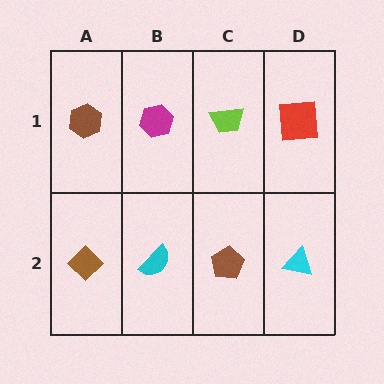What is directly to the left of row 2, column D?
A brown pentagon.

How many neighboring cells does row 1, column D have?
2.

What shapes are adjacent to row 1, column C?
A brown pentagon (row 2, column C), a magenta hexagon (row 1, column B), a red square (row 1, column D).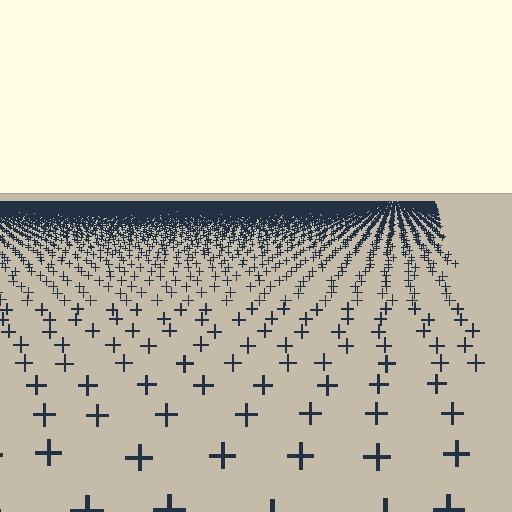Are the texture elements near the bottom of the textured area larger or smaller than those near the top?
Larger. Near the bottom, elements are closer to the viewer and appear at a bigger on-screen size.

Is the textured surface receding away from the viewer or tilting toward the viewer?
The surface is receding away from the viewer. Texture elements get smaller and denser toward the top.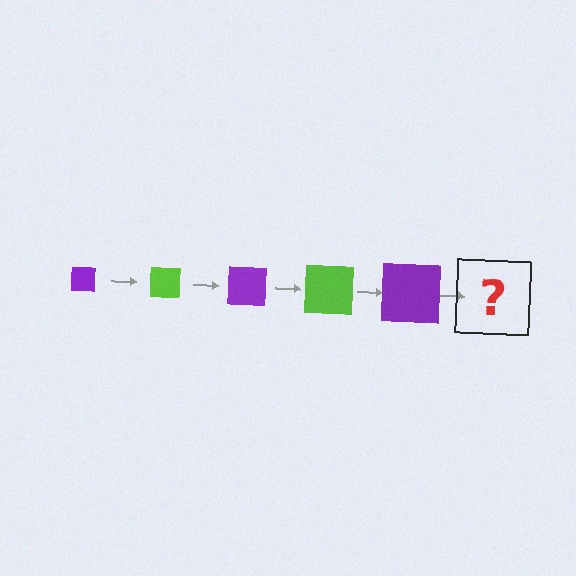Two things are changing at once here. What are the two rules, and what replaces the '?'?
The two rules are that the square grows larger each step and the color cycles through purple and lime. The '?' should be a lime square, larger than the previous one.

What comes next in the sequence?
The next element should be a lime square, larger than the previous one.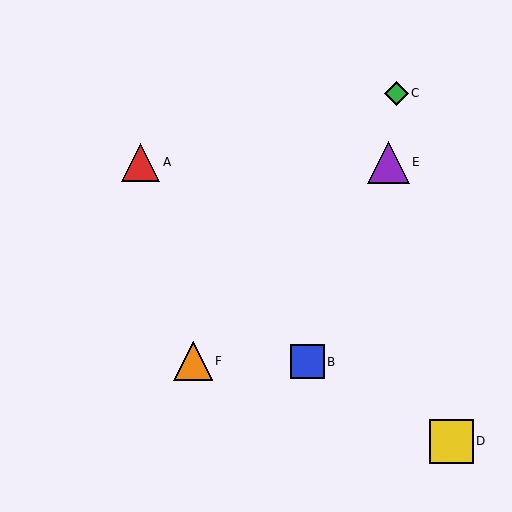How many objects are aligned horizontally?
2 objects (A, E) are aligned horizontally.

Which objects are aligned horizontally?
Objects A, E are aligned horizontally.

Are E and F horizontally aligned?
No, E is at y≈162 and F is at y≈361.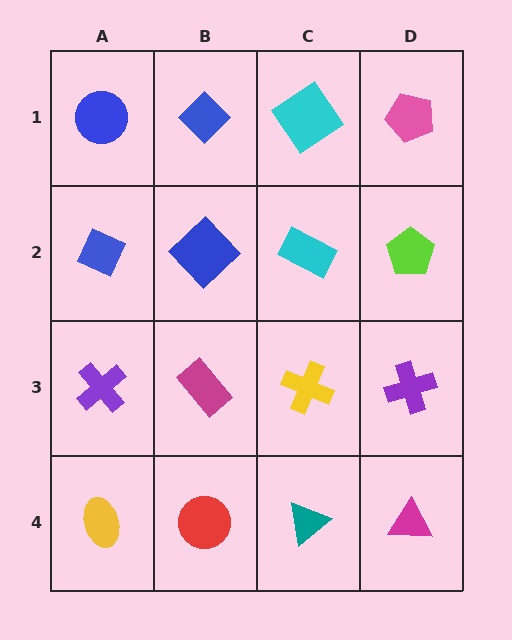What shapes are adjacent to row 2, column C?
A cyan diamond (row 1, column C), a yellow cross (row 3, column C), a blue diamond (row 2, column B), a lime pentagon (row 2, column D).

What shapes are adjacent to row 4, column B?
A magenta rectangle (row 3, column B), a yellow ellipse (row 4, column A), a teal triangle (row 4, column C).